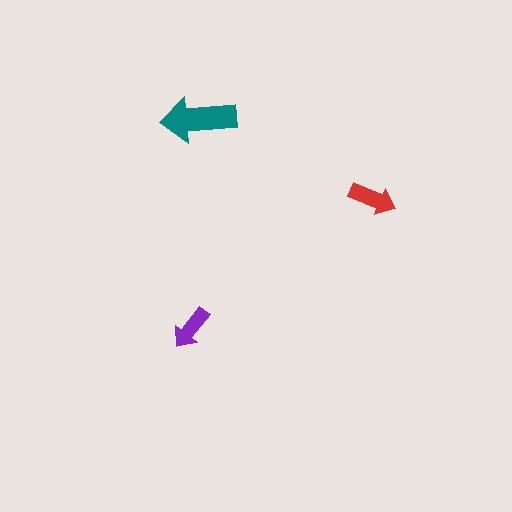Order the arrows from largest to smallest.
the teal one, the red one, the purple one.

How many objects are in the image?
There are 3 objects in the image.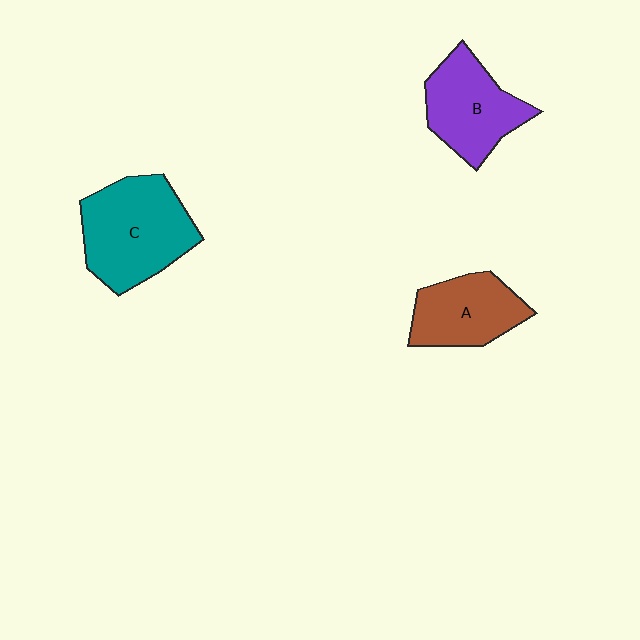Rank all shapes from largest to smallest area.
From largest to smallest: C (teal), B (purple), A (brown).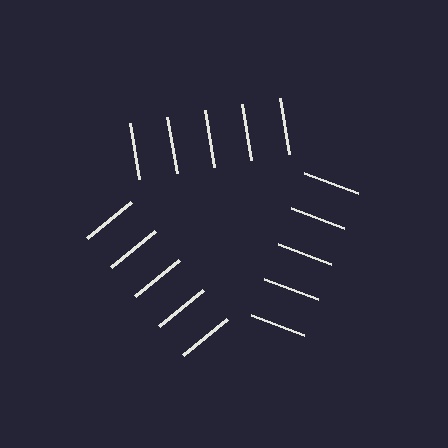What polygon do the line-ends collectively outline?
An illusory triangle — the line segments terminate on its edges but no continuous stroke is drawn.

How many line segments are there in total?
15 — 5 along each of the 3 edges.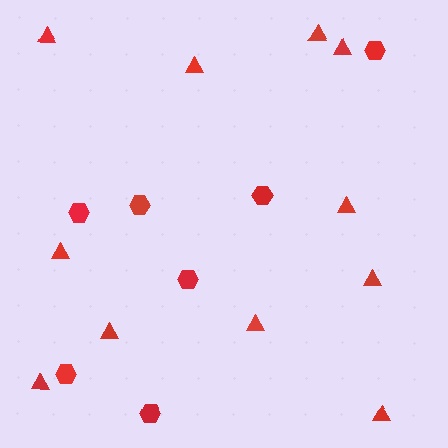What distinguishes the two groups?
There are 2 groups: one group of hexagons (7) and one group of triangles (11).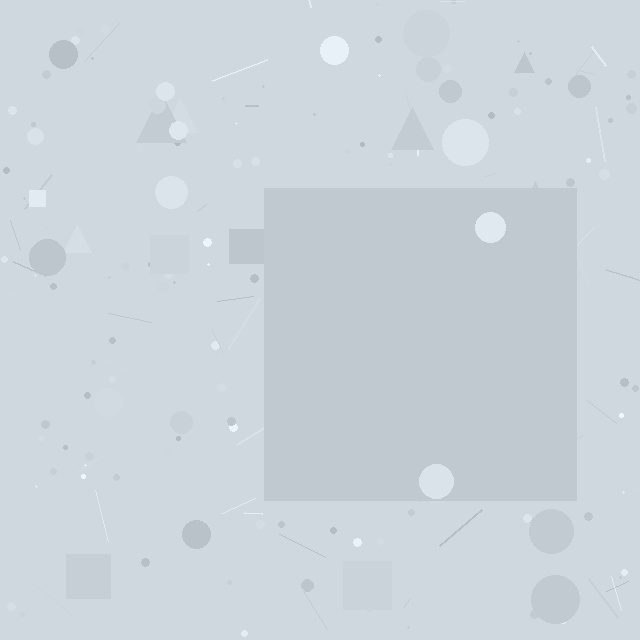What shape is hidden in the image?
A square is hidden in the image.